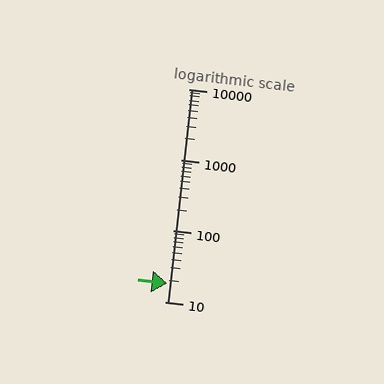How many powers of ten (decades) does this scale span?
The scale spans 3 decades, from 10 to 10000.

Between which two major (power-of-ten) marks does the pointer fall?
The pointer is between 10 and 100.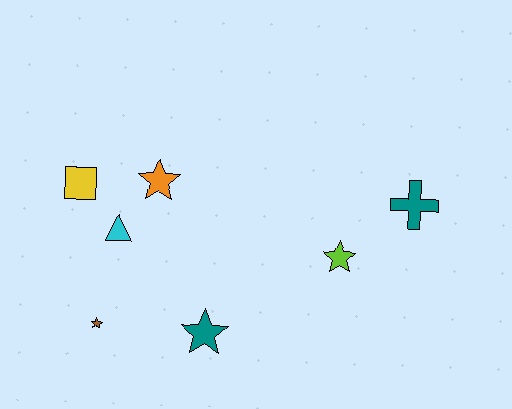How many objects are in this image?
There are 7 objects.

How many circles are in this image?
There are no circles.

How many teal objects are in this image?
There are 2 teal objects.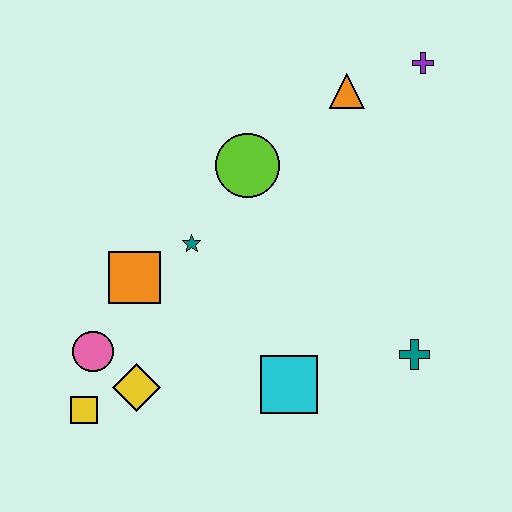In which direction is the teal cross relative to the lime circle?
The teal cross is below the lime circle.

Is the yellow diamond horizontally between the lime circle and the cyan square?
No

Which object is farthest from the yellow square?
The purple cross is farthest from the yellow square.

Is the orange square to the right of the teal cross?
No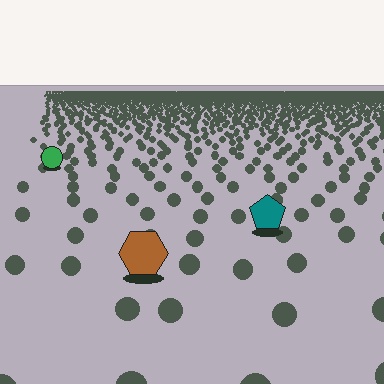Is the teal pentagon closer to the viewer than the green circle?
Yes. The teal pentagon is closer — you can tell from the texture gradient: the ground texture is coarser near it.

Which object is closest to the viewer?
The brown hexagon is closest. The texture marks near it are larger and more spread out.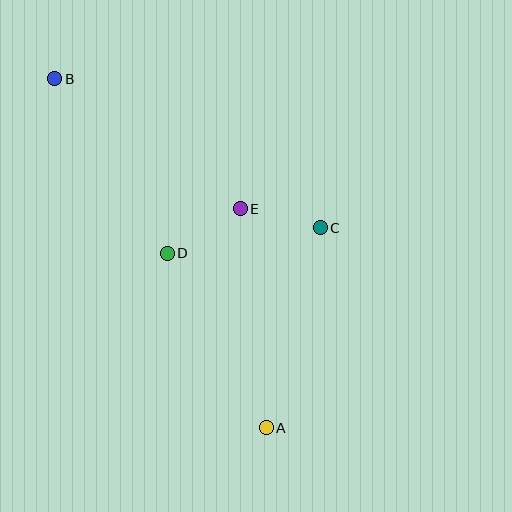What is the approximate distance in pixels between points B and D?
The distance between B and D is approximately 208 pixels.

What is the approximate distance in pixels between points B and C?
The distance between B and C is approximately 305 pixels.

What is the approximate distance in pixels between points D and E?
The distance between D and E is approximately 86 pixels.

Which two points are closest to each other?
Points C and E are closest to each other.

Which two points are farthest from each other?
Points A and B are farthest from each other.